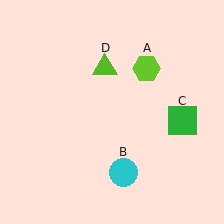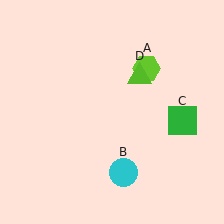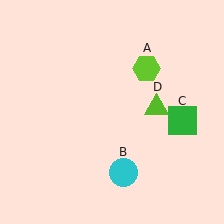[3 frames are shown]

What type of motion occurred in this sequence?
The lime triangle (object D) rotated clockwise around the center of the scene.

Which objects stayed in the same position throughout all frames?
Lime hexagon (object A) and cyan circle (object B) and green square (object C) remained stationary.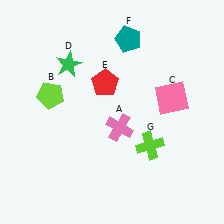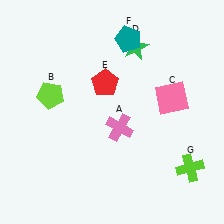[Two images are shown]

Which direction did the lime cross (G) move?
The lime cross (G) moved right.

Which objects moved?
The objects that moved are: the green star (D), the lime cross (G).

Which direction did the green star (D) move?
The green star (D) moved right.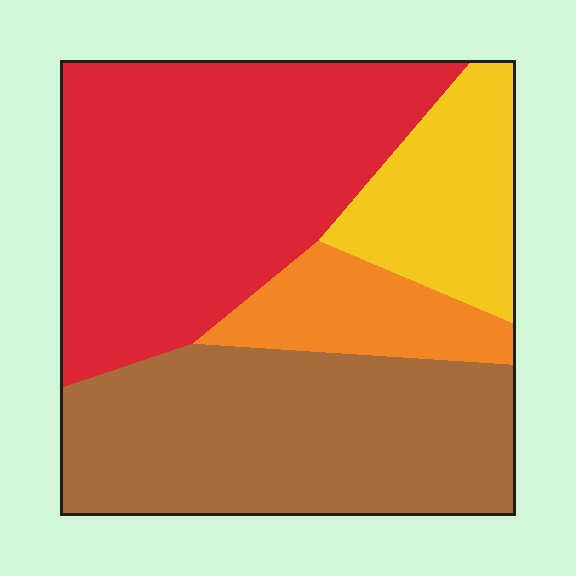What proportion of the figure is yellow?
Yellow takes up about one eighth (1/8) of the figure.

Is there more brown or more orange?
Brown.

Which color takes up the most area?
Red, at roughly 40%.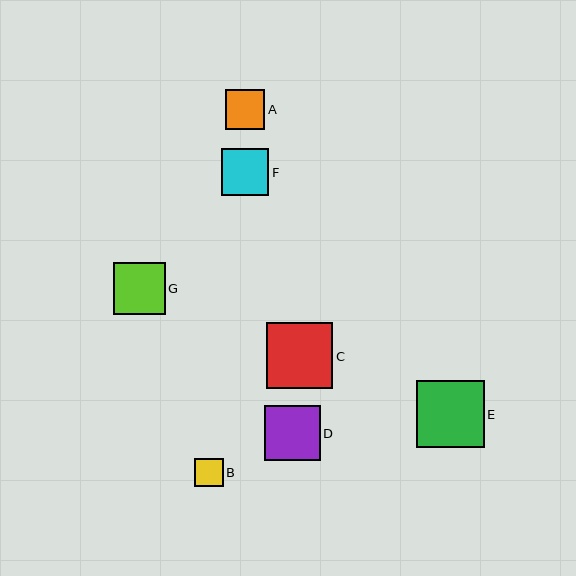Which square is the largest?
Square E is the largest with a size of approximately 67 pixels.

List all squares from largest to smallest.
From largest to smallest: E, C, D, G, F, A, B.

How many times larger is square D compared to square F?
Square D is approximately 1.2 times the size of square F.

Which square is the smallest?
Square B is the smallest with a size of approximately 28 pixels.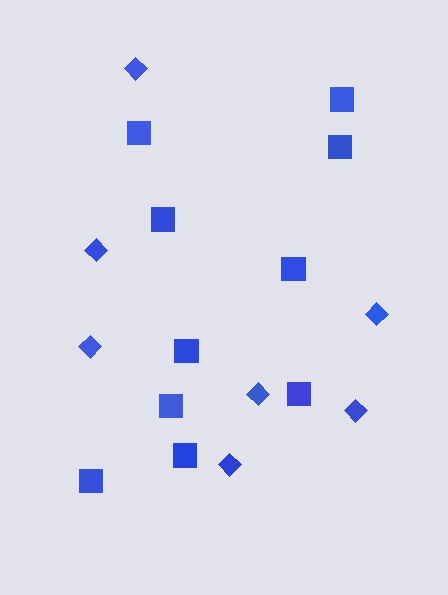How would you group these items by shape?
There are 2 groups: one group of squares (10) and one group of diamonds (7).